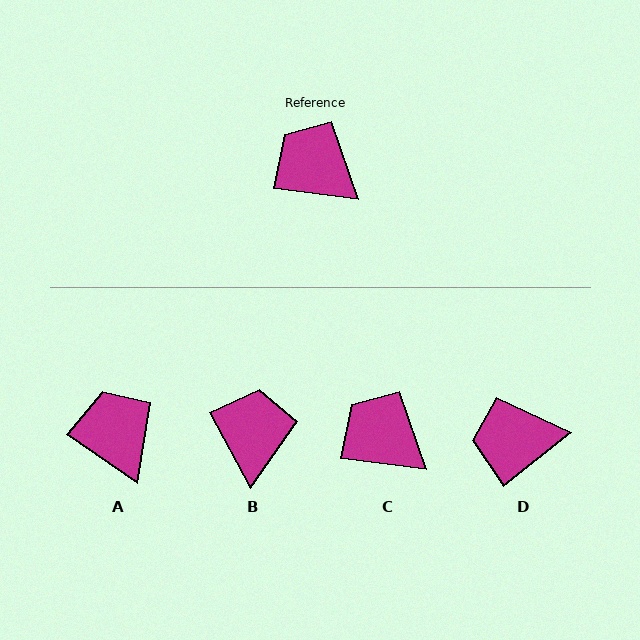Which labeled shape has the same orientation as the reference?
C.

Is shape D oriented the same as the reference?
No, it is off by about 46 degrees.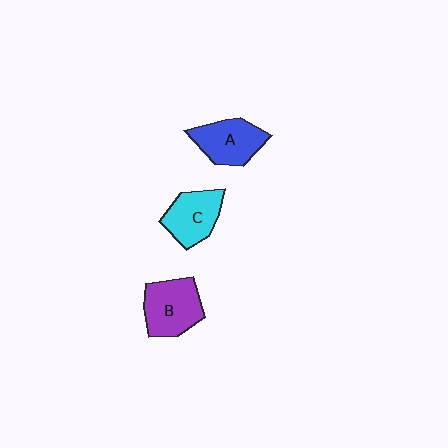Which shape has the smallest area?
Shape C (cyan).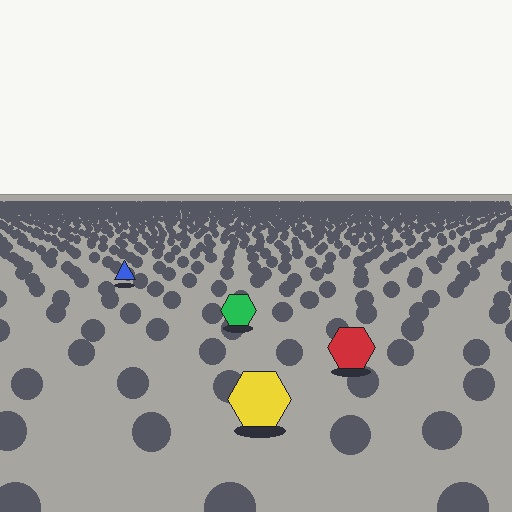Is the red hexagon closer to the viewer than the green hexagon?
Yes. The red hexagon is closer — you can tell from the texture gradient: the ground texture is coarser near it.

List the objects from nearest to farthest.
From nearest to farthest: the yellow hexagon, the red hexagon, the green hexagon, the blue triangle.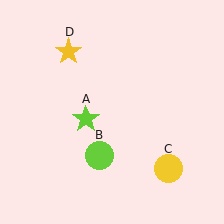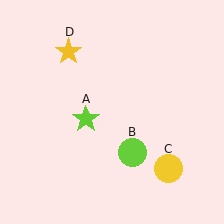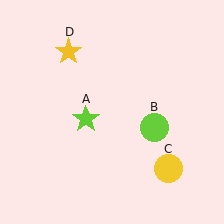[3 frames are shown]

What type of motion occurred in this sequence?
The lime circle (object B) rotated counterclockwise around the center of the scene.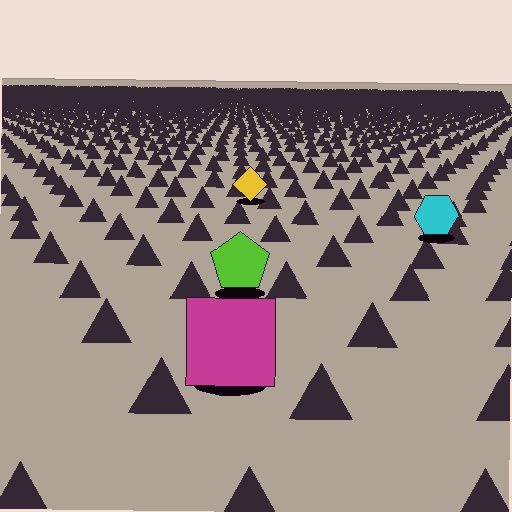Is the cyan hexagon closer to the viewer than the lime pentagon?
No. The lime pentagon is closer — you can tell from the texture gradient: the ground texture is coarser near it.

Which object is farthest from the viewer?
The yellow diamond is farthest from the viewer. It appears smaller and the ground texture around it is denser.